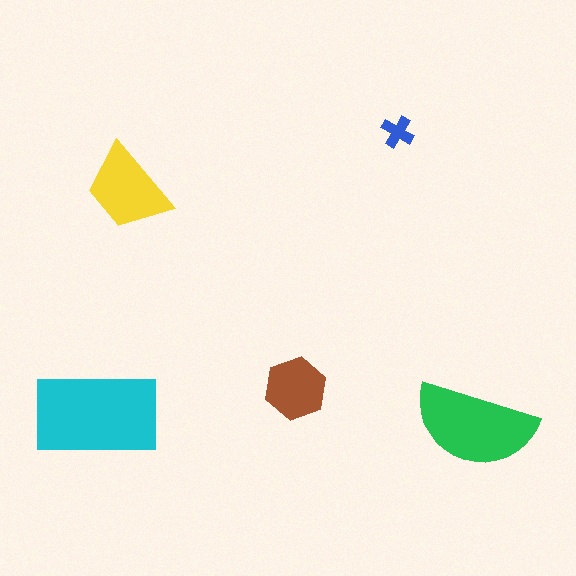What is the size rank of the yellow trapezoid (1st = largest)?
3rd.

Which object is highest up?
The blue cross is topmost.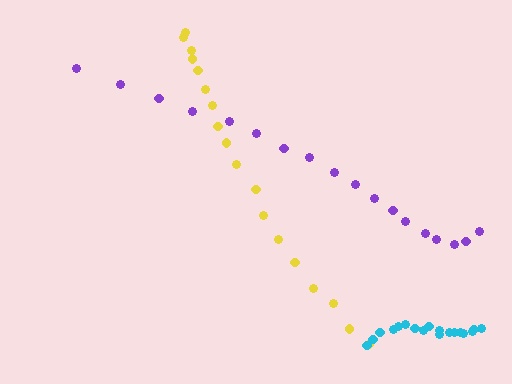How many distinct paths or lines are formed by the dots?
There are 3 distinct paths.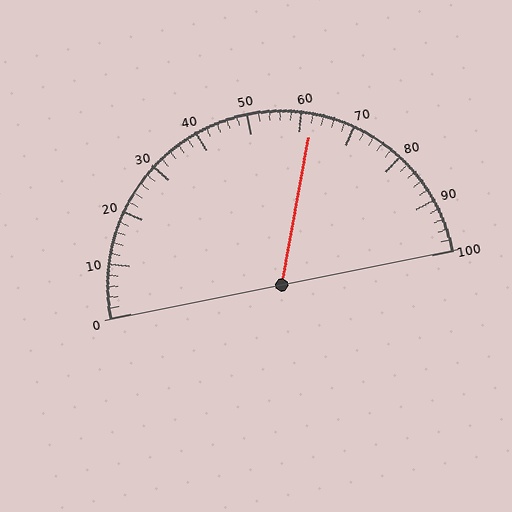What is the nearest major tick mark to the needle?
The nearest major tick mark is 60.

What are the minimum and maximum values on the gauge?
The gauge ranges from 0 to 100.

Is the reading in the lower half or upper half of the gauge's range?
The reading is in the upper half of the range (0 to 100).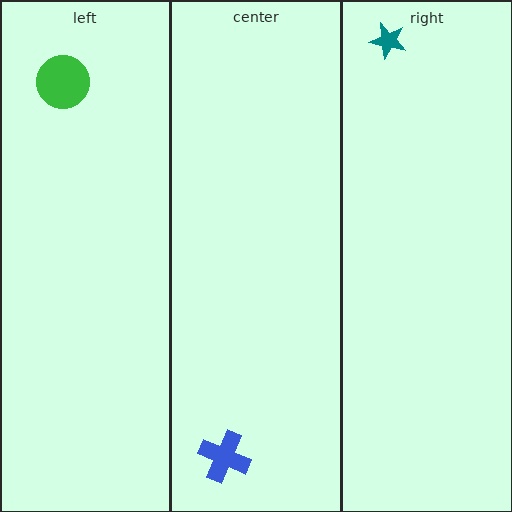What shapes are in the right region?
The teal star.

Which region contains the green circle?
The left region.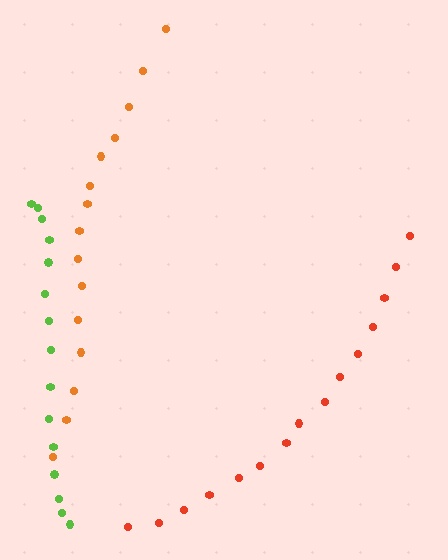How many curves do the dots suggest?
There are 3 distinct paths.